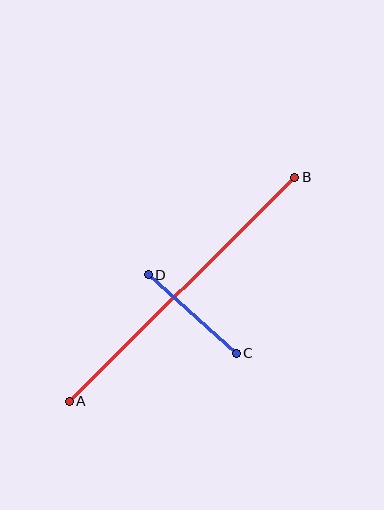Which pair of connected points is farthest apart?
Points A and B are farthest apart.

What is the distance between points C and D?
The distance is approximately 118 pixels.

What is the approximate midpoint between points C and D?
The midpoint is at approximately (192, 314) pixels.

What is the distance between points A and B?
The distance is approximately 318 pixels.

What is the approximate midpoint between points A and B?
The midpoint is at approximately (182, 289) pixels.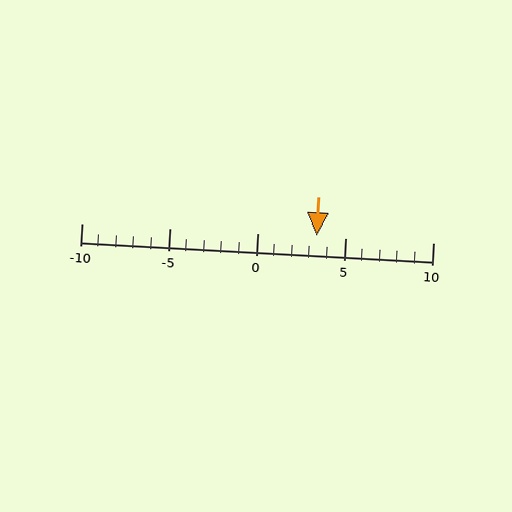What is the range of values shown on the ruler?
The ruler shows values from -10 to 10.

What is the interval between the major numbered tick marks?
The major tick marks are spaced 5 units apart.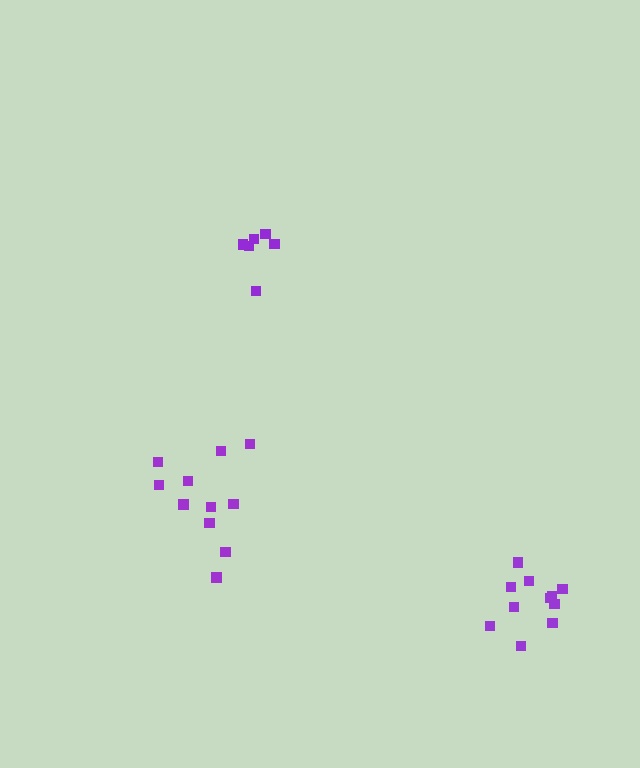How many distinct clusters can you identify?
There are 3 distinct clusters.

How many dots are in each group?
Group 1: 7 dots, Group 2: 11 dots, Group 3: 11 dots (29 total).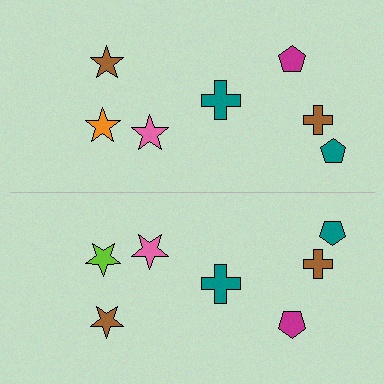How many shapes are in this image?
There are 14 shapes in this image.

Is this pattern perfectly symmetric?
No, the pattern is not perfectly symmetric. The lime star on the bottom side breaks the symmetry — its mirror counterpart is orange.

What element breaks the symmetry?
The lime star on the bottom side breaks the symmetry — its mirror counterpart is orange.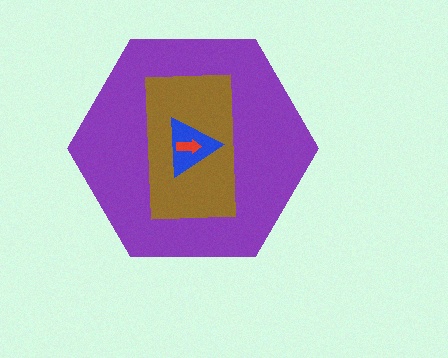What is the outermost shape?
The purple hexagon.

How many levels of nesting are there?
4.